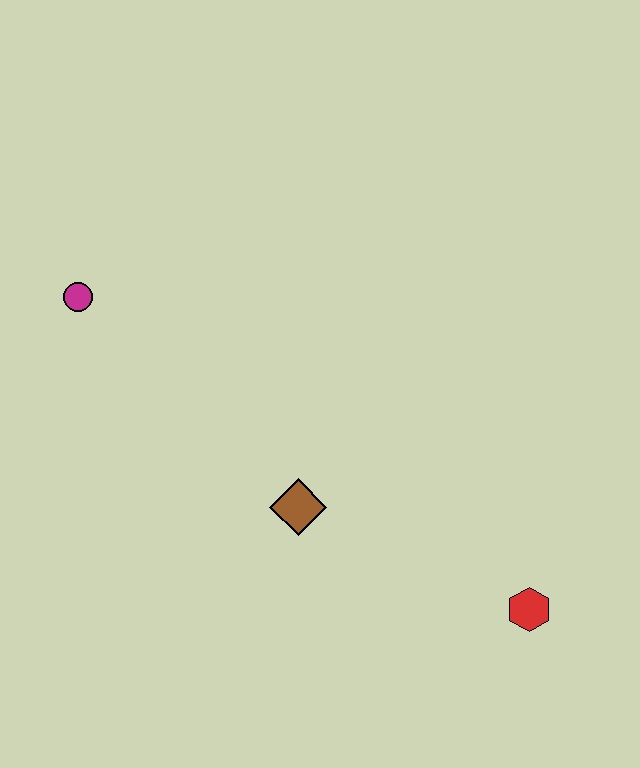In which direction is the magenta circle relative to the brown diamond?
The magenta circle is to the left of the brown diamond.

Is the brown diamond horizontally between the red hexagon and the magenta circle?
Yes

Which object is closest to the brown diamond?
The red hexagon is closest to the brown diamond.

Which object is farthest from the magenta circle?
The red hexagon is farthest from the magenta circle.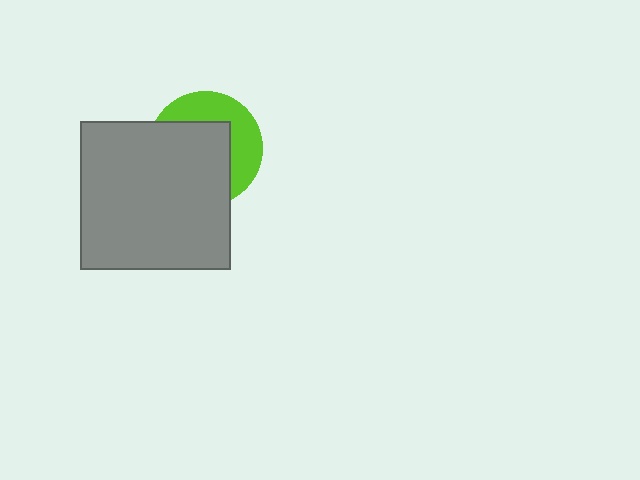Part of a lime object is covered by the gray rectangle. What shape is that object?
It is a circle.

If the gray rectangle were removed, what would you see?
You would see the complete lime circle.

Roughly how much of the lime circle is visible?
A small part of it is visible (roughly 40%).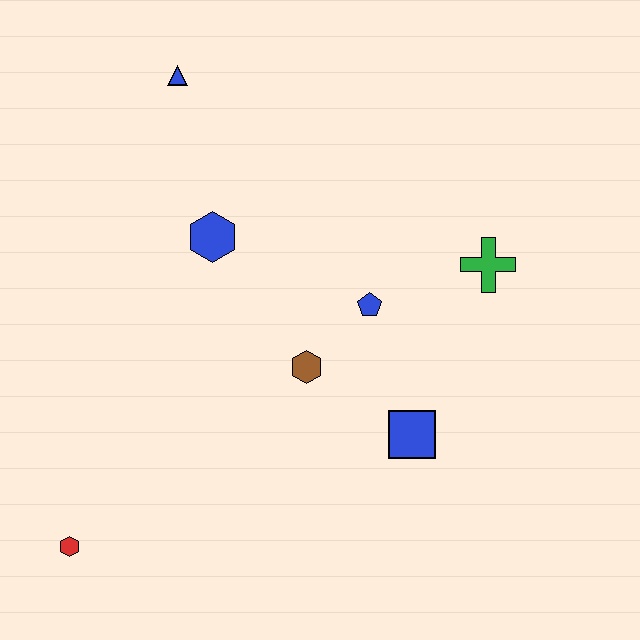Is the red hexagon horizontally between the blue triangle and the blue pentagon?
No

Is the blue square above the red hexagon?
Yes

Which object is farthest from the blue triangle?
The red hexagon is farthest from the blue triangle.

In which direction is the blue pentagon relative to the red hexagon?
The blue pentagon is to the right of the red hexagon.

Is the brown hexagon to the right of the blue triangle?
Yes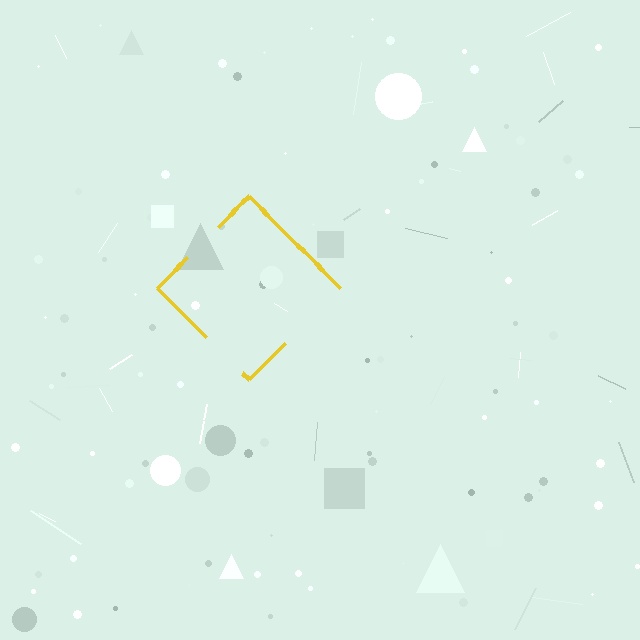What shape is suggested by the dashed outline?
The dashed outline suggests a diamond.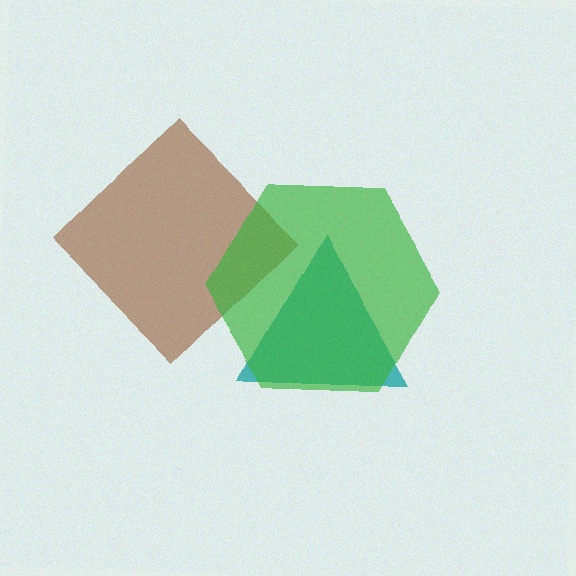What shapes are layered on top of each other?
The layered shapes are: a teal triangle, a brown diamond, a green hexagon.